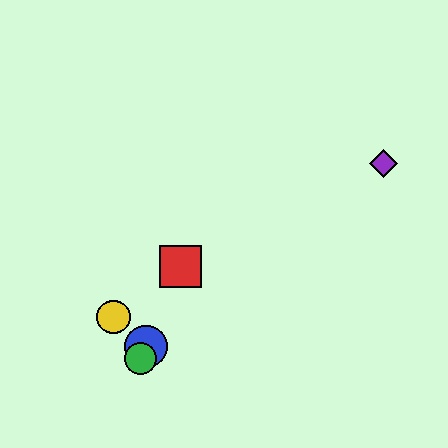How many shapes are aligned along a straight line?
3 shapes (the red square, the blue circle, the green circle) are aligned along a straight line.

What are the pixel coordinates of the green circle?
The green circle is at (141, 358).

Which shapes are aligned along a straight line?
The red square, the blue circle, the green circle are aligned along a straight line.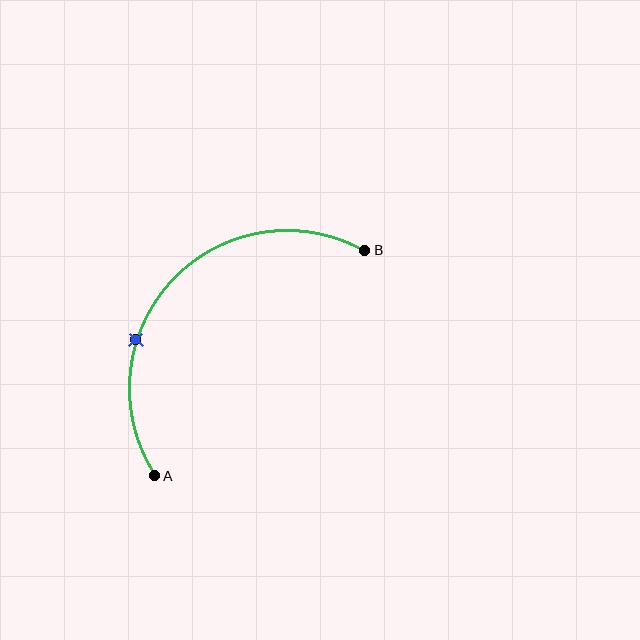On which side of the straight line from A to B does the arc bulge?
The arc bulges above and to the left of the straight line connecting A and B.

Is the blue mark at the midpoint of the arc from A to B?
No. The blue mark lies on the arc but is closer to endpoint A. The arc midpoint would be at the point on the curve equidistant along the arc from both A and B.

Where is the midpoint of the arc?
The arc midpoint is the point on the curve farthest from the straight line joining A and B. It sits above and to the left of that line.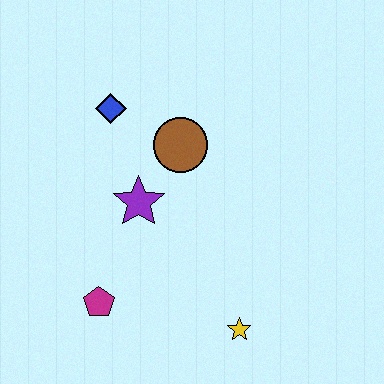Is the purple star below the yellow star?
No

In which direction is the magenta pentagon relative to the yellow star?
The magenta pentagon is to the left of the yellow star.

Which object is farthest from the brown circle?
The yellow star is farthest from the brown circle.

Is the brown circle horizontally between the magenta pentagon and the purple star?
No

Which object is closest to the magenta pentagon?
The purple star is closest to the magenta pentagon.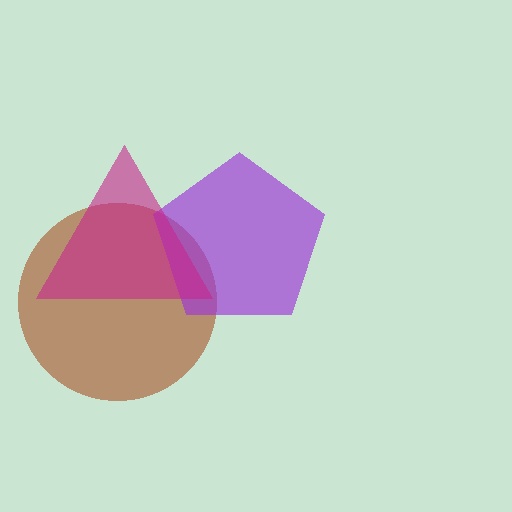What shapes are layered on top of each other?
The layered shapes are: a brown circle, a purple pentagon, a magenta triangle.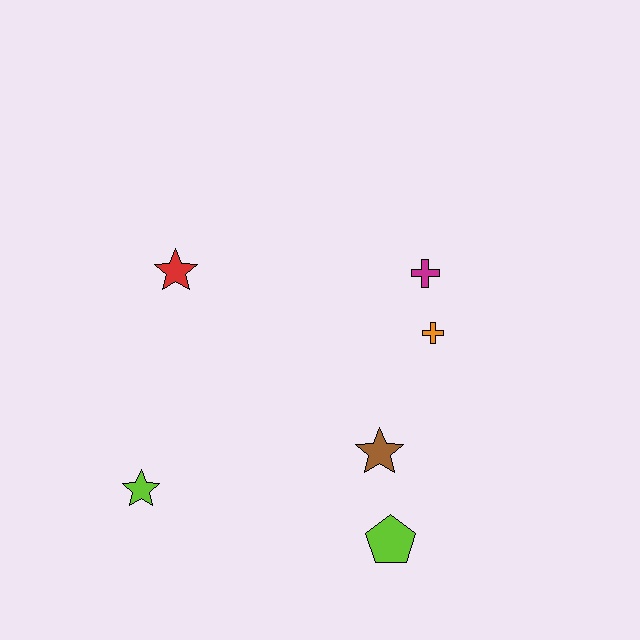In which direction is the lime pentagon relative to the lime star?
The lime pentagon is to the right of the lime star.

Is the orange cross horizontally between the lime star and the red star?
No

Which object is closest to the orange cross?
The magenta cross is closest to the orange cross.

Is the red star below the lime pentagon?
No